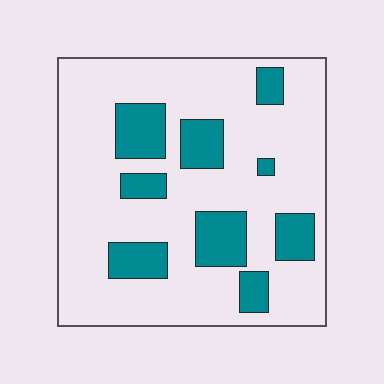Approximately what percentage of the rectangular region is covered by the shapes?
Approximately 20%.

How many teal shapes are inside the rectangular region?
9.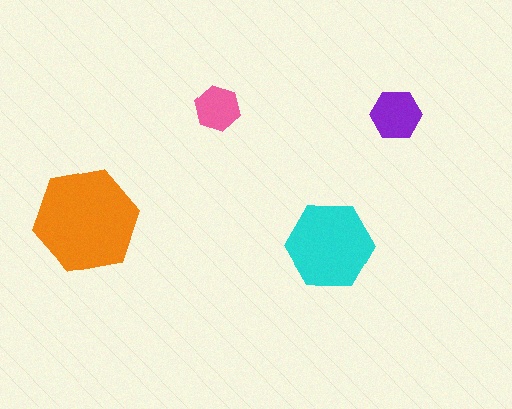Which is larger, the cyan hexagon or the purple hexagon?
The cyan one.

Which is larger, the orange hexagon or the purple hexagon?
The orange one.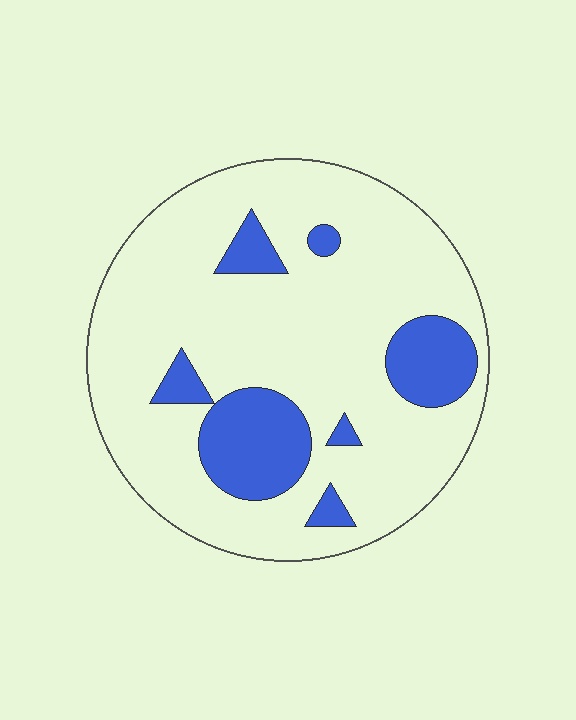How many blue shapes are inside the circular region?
7.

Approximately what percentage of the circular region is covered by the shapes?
Approximately 20%.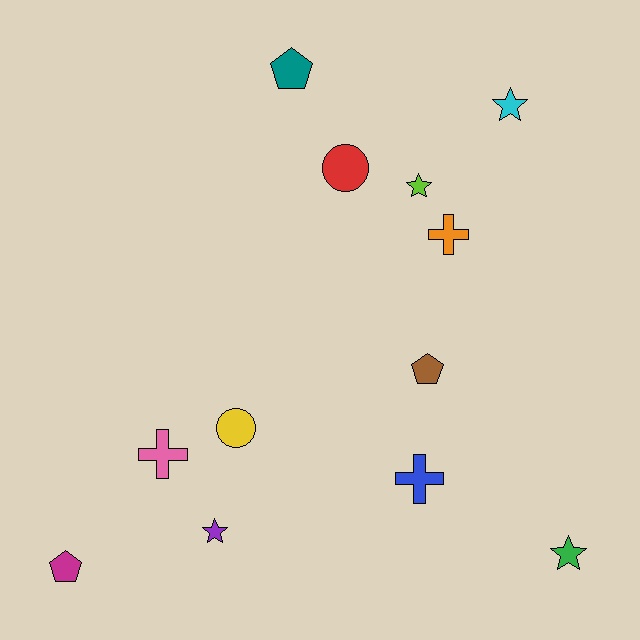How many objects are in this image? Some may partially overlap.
There are 12 objects.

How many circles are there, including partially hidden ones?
There are 2 circles.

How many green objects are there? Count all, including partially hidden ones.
There is 1 green object.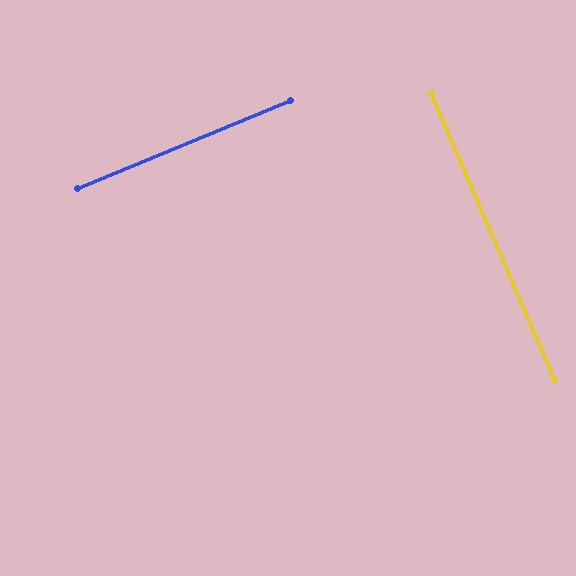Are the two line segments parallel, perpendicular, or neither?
Perpendicular — they meet at approximately 89°.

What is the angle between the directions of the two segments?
Approximately 89 degrees.